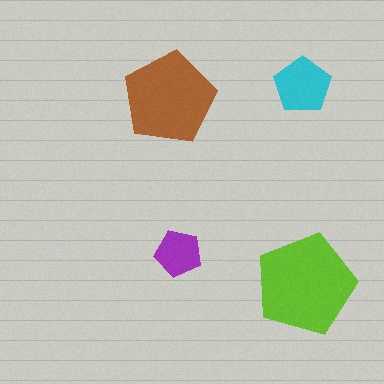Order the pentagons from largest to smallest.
the lime one, the brown one, the cyan one, the purple one.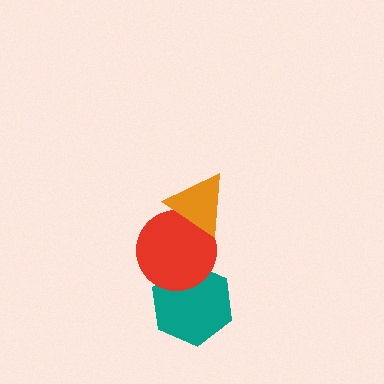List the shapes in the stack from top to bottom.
From top to bottom: the orange triangle, the red circle, the teal hexagon.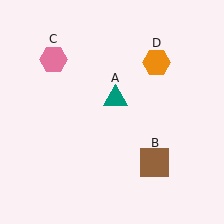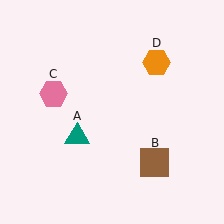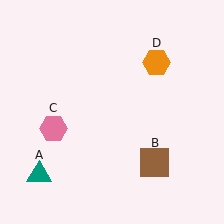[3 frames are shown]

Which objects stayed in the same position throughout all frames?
Brown square (object B) and orange hexagon (object D) remained stationary.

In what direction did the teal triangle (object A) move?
The teal triangle (object A) moved down and to the left.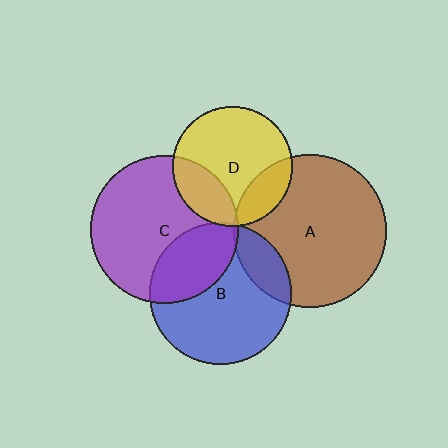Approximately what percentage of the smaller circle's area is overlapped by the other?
Approximately 5%.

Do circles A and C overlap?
Yes.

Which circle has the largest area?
Circle A (brown).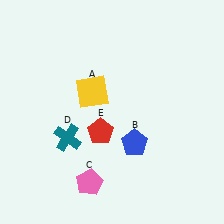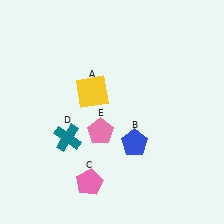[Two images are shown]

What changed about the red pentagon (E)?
In Image 1, E is red. In Image 2, it changed to pink.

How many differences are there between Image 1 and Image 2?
There is 1 difference between the two images.